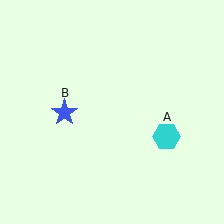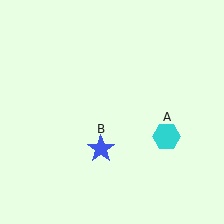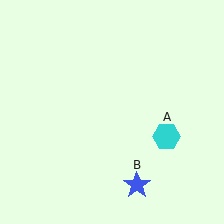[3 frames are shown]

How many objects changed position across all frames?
1 object changed position: blue star (object B).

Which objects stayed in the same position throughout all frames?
Cyan hexagon (object A) remained stationary.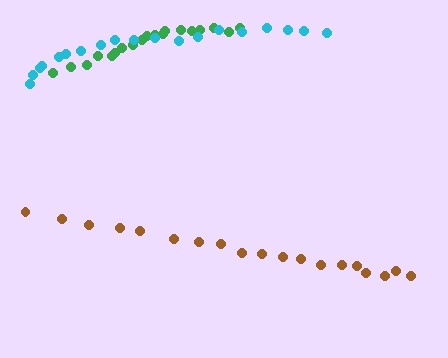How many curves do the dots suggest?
There are 3 distinct paths.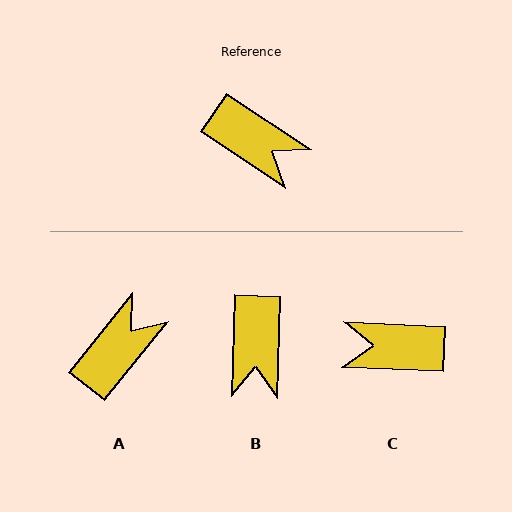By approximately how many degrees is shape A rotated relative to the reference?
Approximately 85 degrees counter-clockwise.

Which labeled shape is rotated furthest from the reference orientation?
C, about 149 degrees away.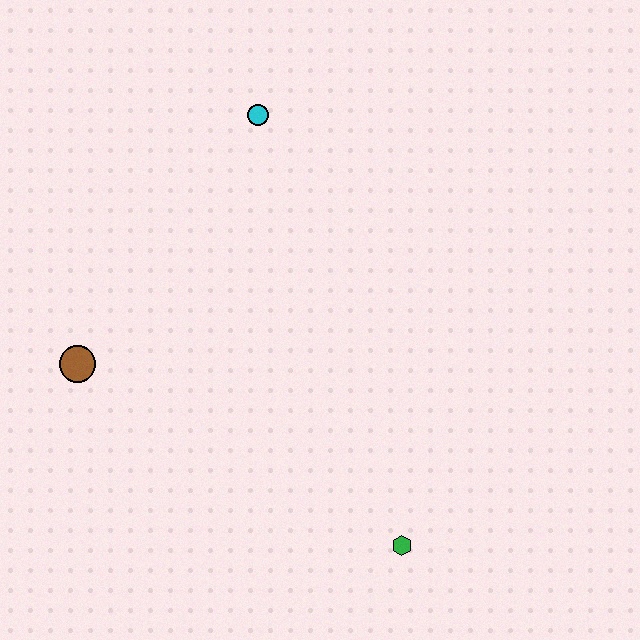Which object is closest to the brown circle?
The cyan circle is closest to the brown circle.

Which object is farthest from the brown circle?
The green hexagon is farthest from the brown circle.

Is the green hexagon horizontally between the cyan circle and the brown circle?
No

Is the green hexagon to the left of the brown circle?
No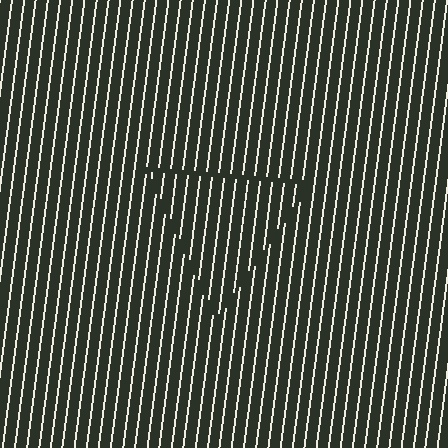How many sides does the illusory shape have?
3 sides — the line-ends trace a triangle.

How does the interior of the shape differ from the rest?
The interior of the shape contains the same grating, shifted by half a period — the contour is defined by the phase discontinuity where line-ends from the inner and outer gratings abut.